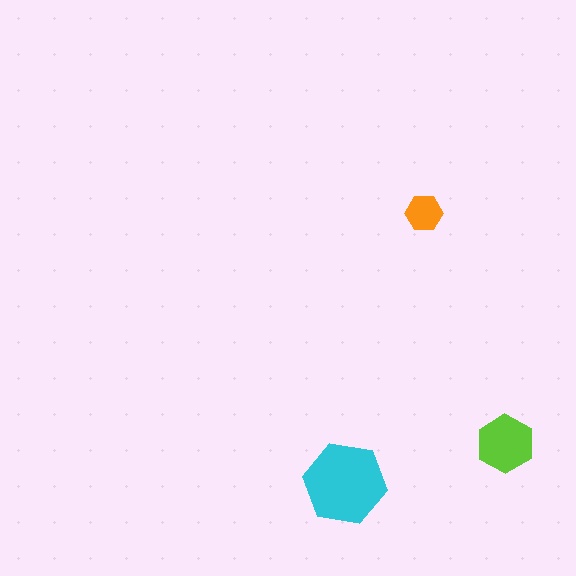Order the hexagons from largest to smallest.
the cyan one, the lime one, the orange one.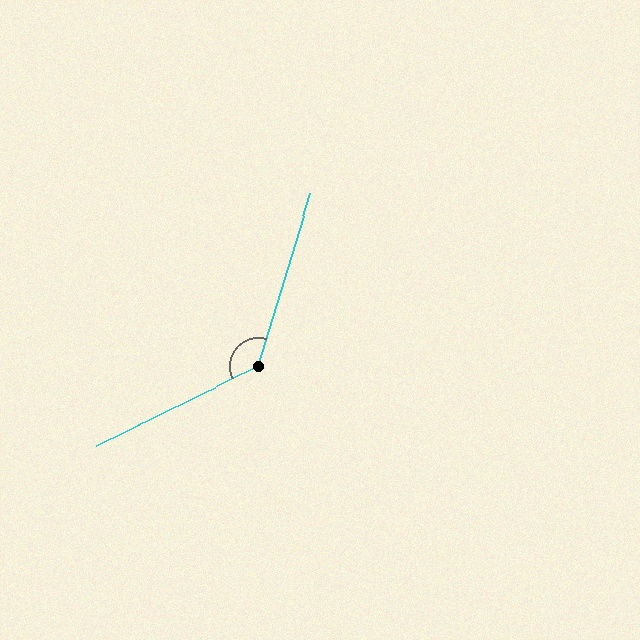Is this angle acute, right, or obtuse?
It is obtuse.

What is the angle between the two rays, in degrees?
Approximately 133 degrees.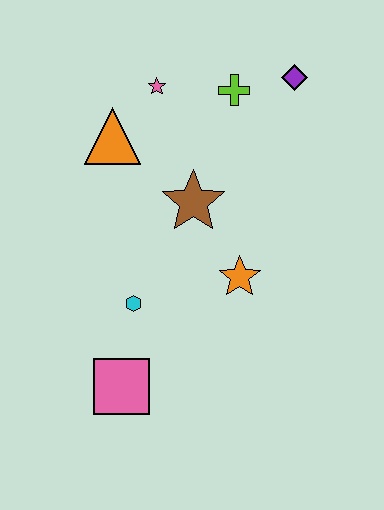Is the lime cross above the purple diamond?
No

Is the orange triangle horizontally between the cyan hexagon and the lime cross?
No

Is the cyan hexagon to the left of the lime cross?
Yes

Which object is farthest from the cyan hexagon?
The purple diamond is farthest from the cyan hexagon.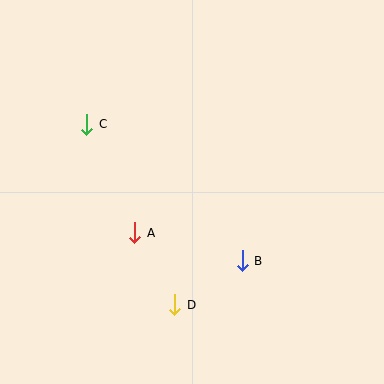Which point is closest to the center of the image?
Point A at (135, 233) is closest to the center.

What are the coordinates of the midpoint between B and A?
The midpoint between B and A is at (188, 247).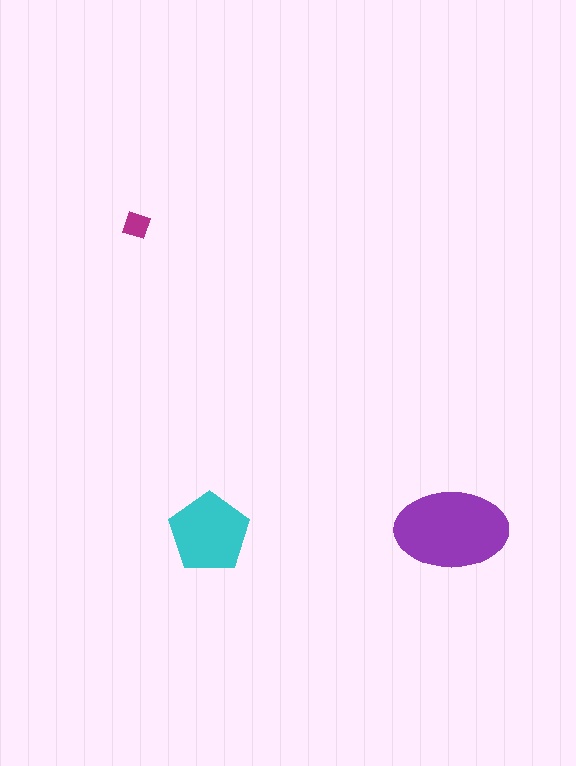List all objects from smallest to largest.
The magenta diamond, the cyan pentagon, the purple ellipse.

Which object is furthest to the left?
The magenta diamond is leftmost.